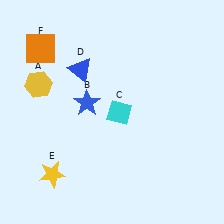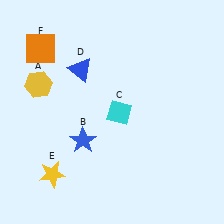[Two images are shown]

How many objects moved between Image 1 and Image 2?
1 object moved between the two images.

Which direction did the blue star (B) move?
The blue star (B) moved down.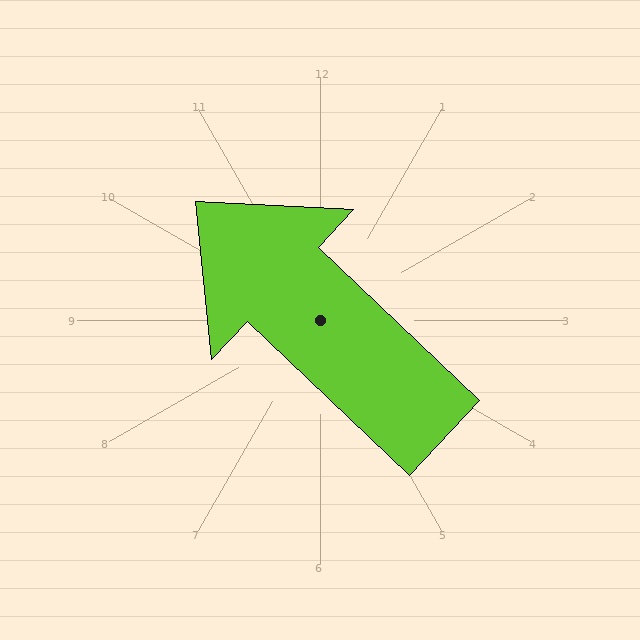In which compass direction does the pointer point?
Northwest.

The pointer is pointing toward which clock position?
Roughly 10 o'clock.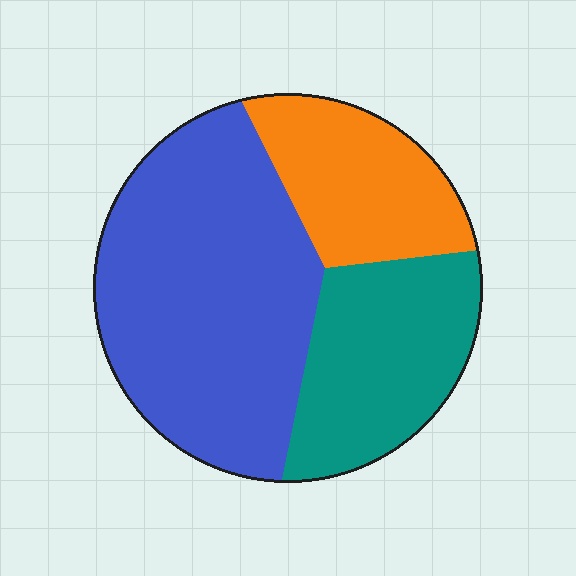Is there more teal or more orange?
Teal.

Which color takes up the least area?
Orange, at roughly 20%.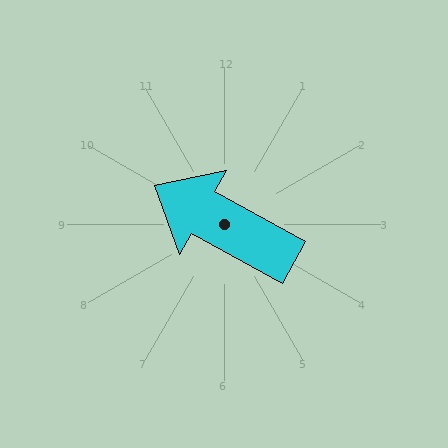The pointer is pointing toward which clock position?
Roughly 10 o'clock.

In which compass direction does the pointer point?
Northwest.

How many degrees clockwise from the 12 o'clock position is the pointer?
Approximately 299 degrees.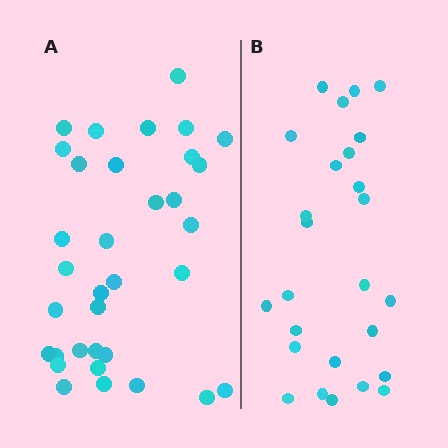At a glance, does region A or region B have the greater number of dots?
Region A (the left region) has more dots.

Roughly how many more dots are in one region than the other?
Region A has roughly 8 or so more dots than region B.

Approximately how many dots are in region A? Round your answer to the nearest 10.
About 30 dots. (The exact count is 34, which rounds to 30.)